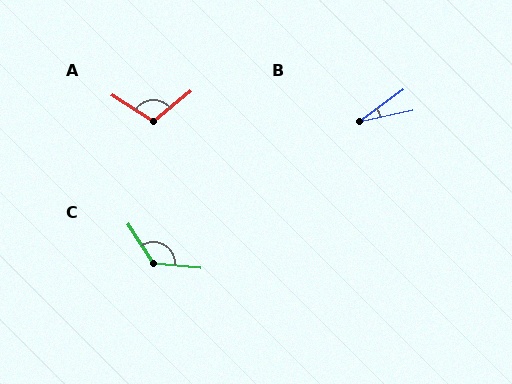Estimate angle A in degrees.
Approximately 109 degrees.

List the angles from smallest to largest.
B (24°), A (109°), C (128°).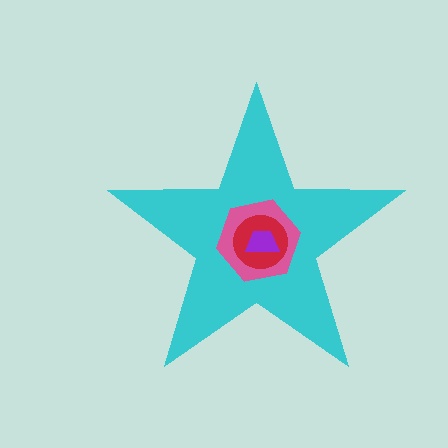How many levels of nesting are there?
4.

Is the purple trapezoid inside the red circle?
Yes.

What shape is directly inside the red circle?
The purple trapezoid.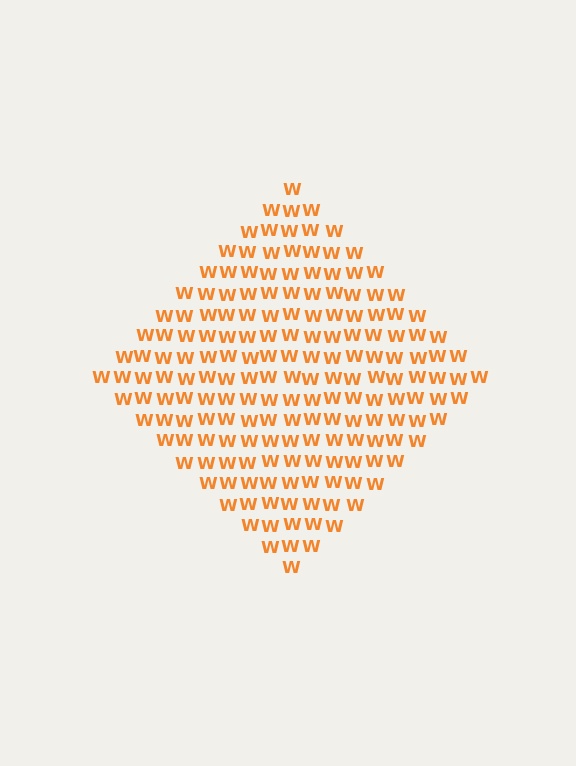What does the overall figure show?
The overall figure shows a diamond.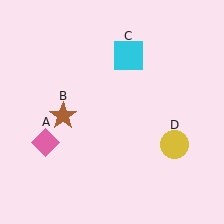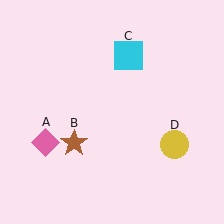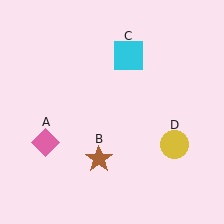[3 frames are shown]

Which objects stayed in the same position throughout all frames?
Pink diamond (object A) and cyan square (object C) and yellow circle (object D) remained stationary.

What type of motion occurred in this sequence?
The brown star (object B) rotated counterclockwise around the center of the scene.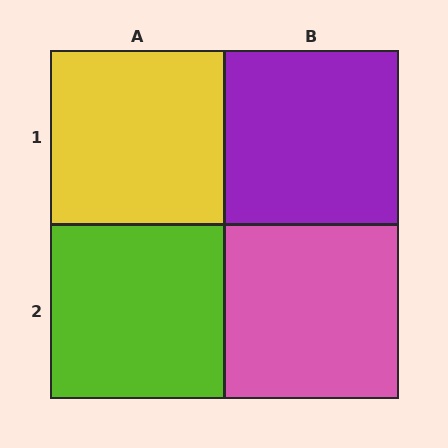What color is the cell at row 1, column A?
Yellow.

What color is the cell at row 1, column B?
Purple.